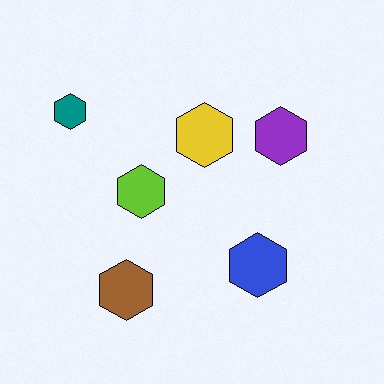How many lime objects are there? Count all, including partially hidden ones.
There is 1 lime object.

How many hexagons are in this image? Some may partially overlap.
There are 6 hexagons.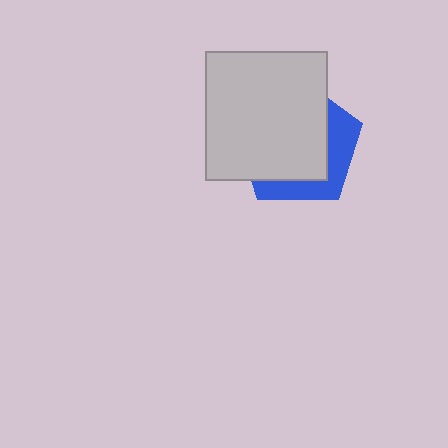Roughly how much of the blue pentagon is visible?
A small part of it is visible (roughly 32%).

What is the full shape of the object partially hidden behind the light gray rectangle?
The partially hidden object is a blue pentagon.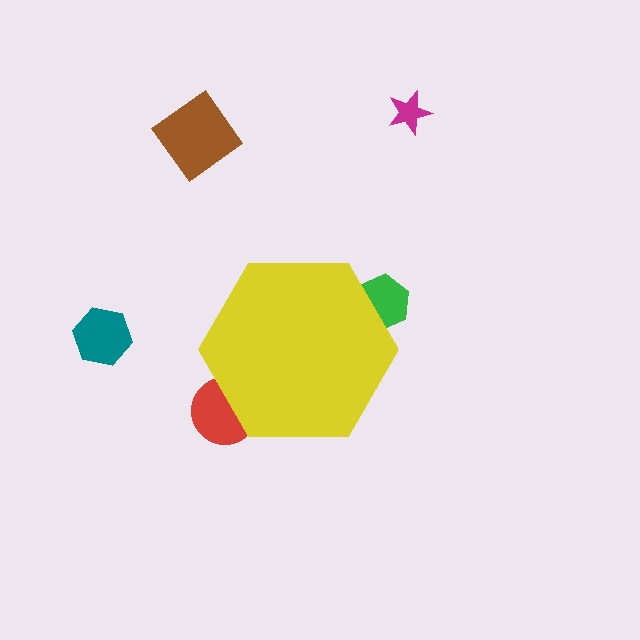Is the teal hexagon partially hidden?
No, the teal hexagon is fully visible.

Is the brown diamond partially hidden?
No, the brown diamond is fully visible.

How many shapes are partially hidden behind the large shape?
2 shapes are partially hidden.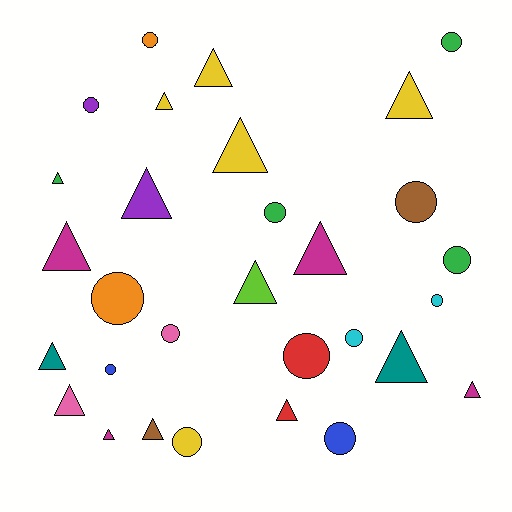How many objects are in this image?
There are 30 objects.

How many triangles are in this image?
There are 16 triangles.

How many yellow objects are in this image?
There are 5 yellow objects.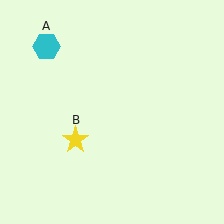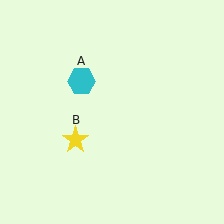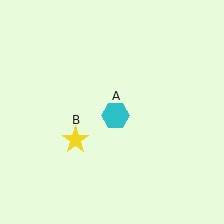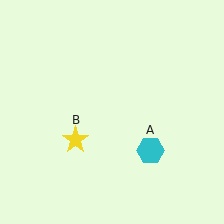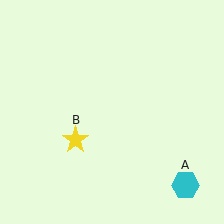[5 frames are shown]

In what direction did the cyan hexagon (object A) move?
The cyan hexagon (object A) moved down and to the right.